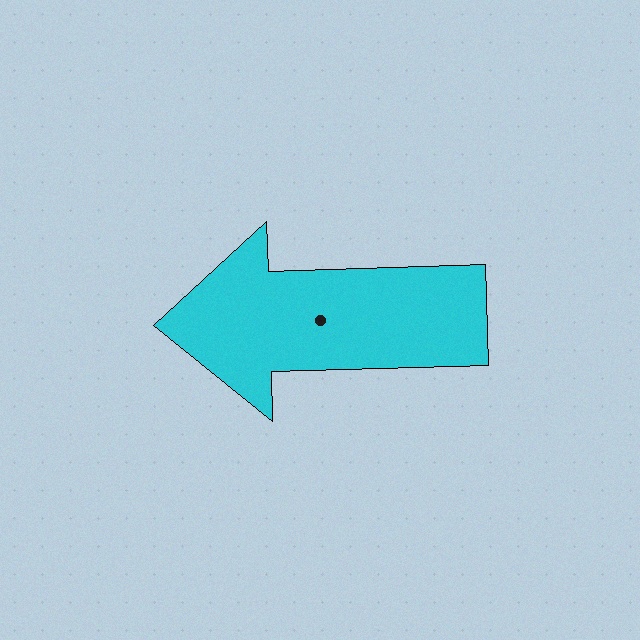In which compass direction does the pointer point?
West.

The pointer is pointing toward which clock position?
Roughly 9 o'clock.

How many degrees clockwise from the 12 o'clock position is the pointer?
Approximately 268 degrees.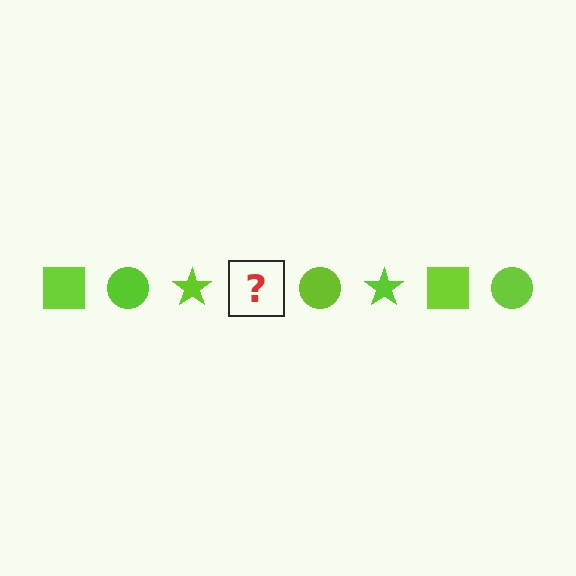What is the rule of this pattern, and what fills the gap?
The rule is that the pattern cycles through square, circle, star shapes in lime. The gap should be filled with a lime square.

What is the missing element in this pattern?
The missing element is a lime square.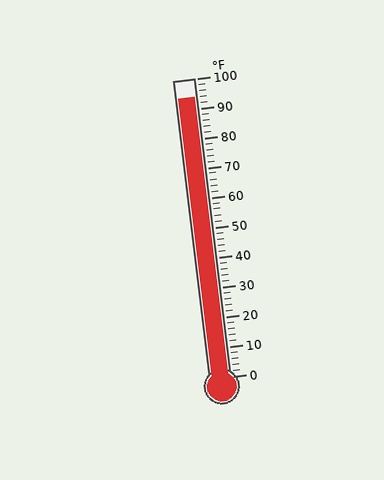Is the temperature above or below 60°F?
The temperature is above 60°F.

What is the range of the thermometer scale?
The thermometer scale ranges from 0°F to 100°F.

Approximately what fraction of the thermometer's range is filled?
The thermometer is filled to approximately 95% of its range.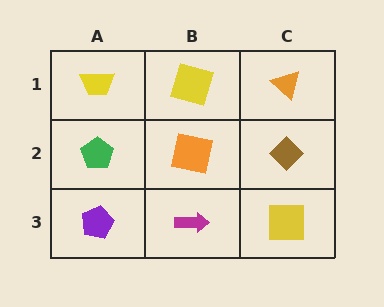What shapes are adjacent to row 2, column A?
A yellow trapezoid (row 1, column A), a purple pentagon (row 3, column A), an orange square (row 2, column B).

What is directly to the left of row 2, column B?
A green pentagon.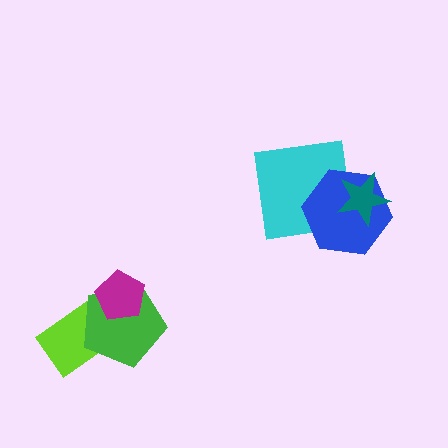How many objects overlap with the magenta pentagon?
2 objects overlap with the magenta pentagon.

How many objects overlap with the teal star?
2 objects overlap with the teal star.